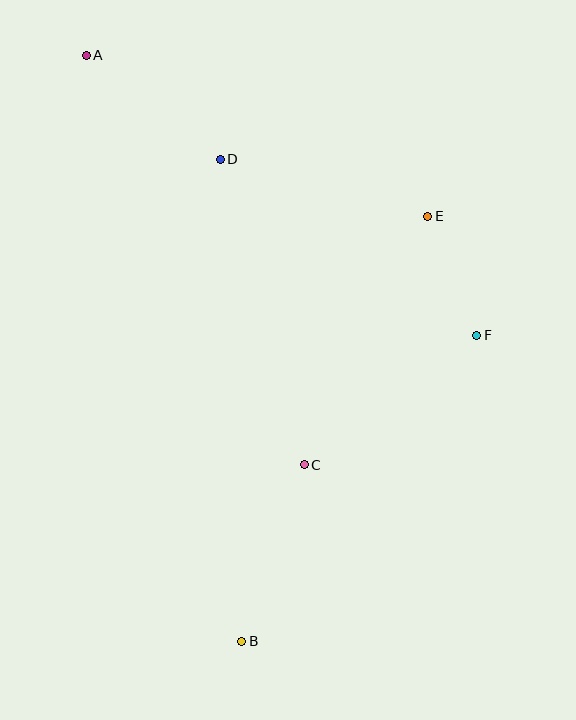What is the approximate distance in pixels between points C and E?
The distance between C and E is approximately 278 pixels.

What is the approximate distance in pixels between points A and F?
The distance between A and F is approximately 480 pixels.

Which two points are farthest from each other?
Points A and B are farthest from each other.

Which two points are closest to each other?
Points E and F are closest to each other.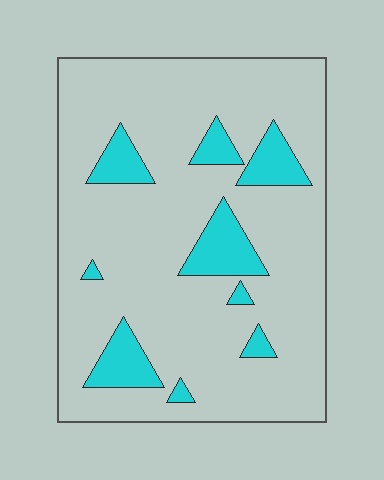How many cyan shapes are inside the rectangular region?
9.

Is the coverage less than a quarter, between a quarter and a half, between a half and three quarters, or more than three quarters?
Less than a quarter.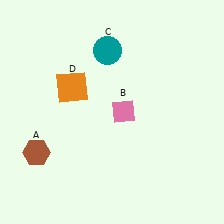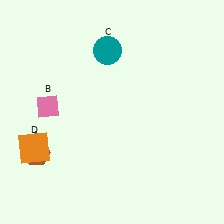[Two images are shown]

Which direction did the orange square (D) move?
The orange square (D) moved down.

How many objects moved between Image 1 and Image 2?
2 objects moved between the two images.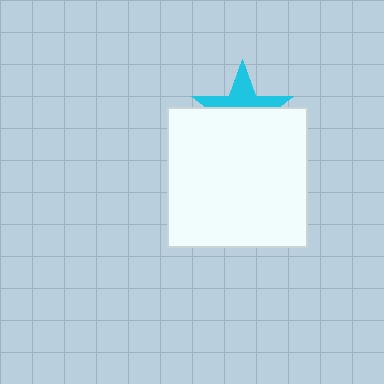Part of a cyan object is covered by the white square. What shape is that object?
It is a star.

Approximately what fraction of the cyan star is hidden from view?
Roughly 56% of the cyan star is hidden behind the white square.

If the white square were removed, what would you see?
You would see the complete cyan star.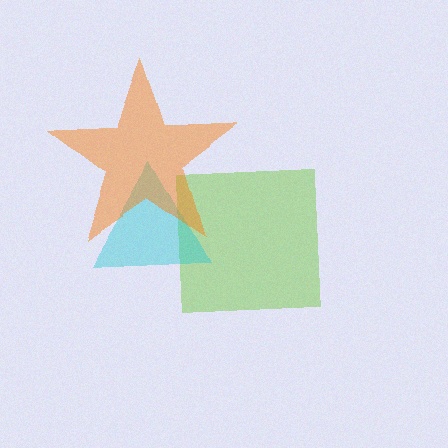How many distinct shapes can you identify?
There are 3 distinct shapes: a lime square, a cyan triangle, an orange star.